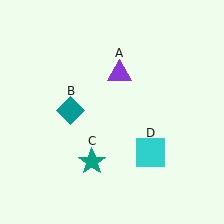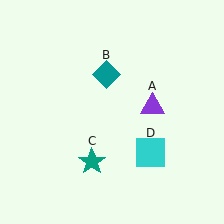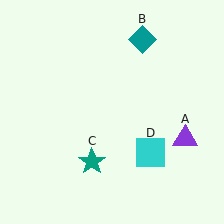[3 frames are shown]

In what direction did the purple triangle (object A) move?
The purple triangle (object A) moved down and to the right.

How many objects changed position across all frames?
2 objects changed position: purple triangle (object A), teal diamond (object B).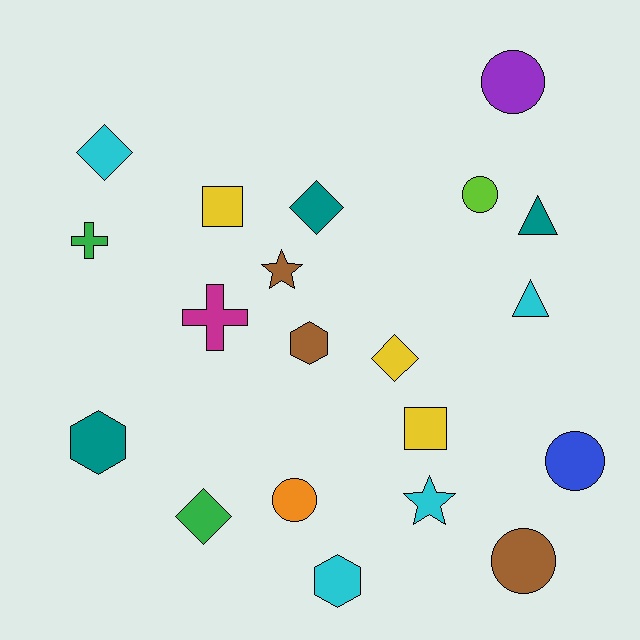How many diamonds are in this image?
There are 4 diamonds.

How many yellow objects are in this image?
There are 3 yellow objects.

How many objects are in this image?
There are 20 objects.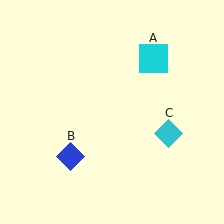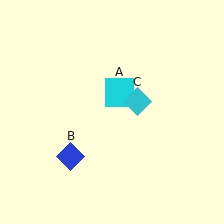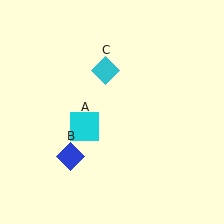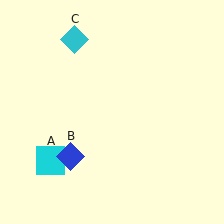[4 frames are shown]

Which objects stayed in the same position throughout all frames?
Blue diamond (object B) remained stationary.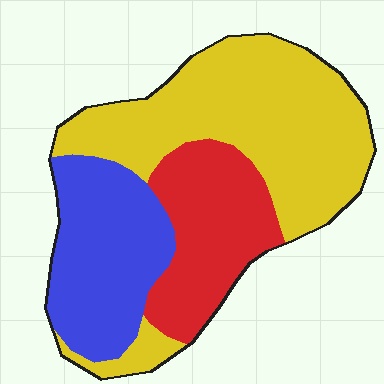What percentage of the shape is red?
Red covers around 25% of the shape.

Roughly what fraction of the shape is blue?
Blue takes up about one quarter (1/4) of the shape.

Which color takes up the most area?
Yellow, at roughly 50%.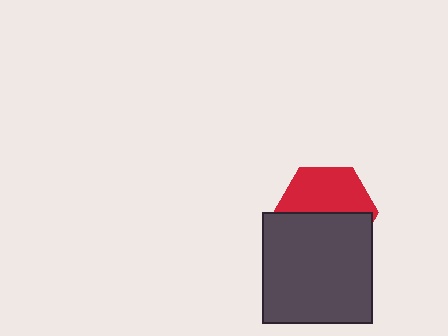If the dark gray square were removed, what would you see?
You would see the complete red hexagon.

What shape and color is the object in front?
The object in front is a dark gray square.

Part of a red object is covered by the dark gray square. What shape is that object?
It is a hexagon.